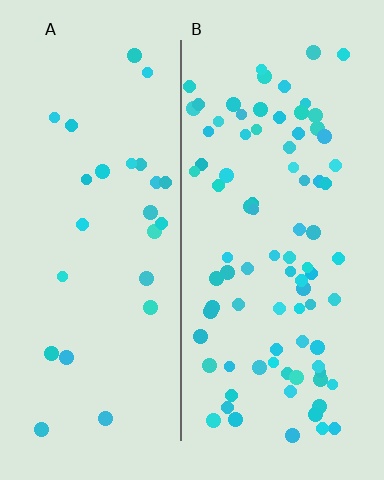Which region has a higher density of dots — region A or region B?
B (the right).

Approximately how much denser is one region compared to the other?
Approximately 3.3× — region B over region A.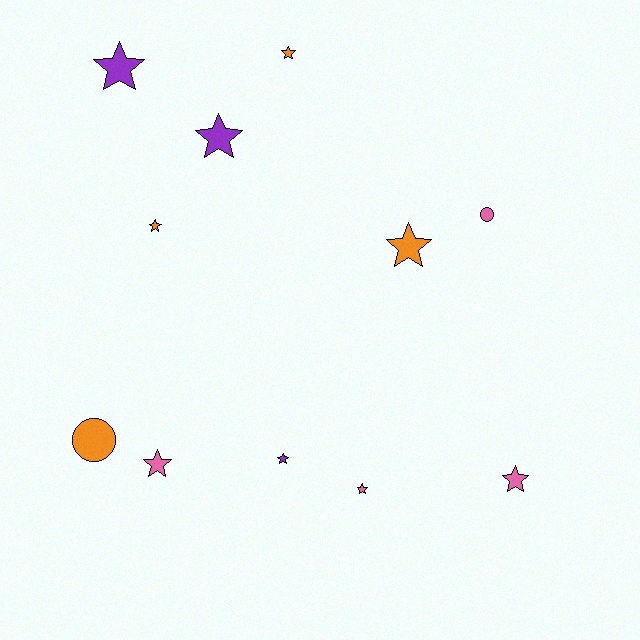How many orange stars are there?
There are 3 orange stars.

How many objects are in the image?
There are 11 objects.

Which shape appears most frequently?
Star, with 9 objects.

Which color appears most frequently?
Orange, with 4 objects.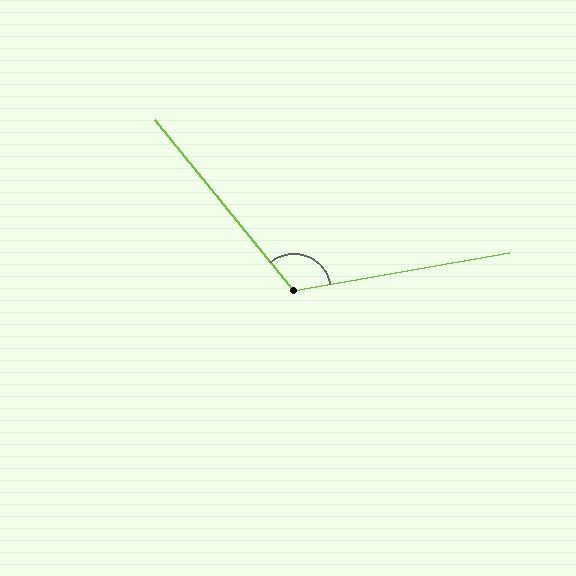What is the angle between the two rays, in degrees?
Approximately 119 degrees.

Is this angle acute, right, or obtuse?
It is obtuse.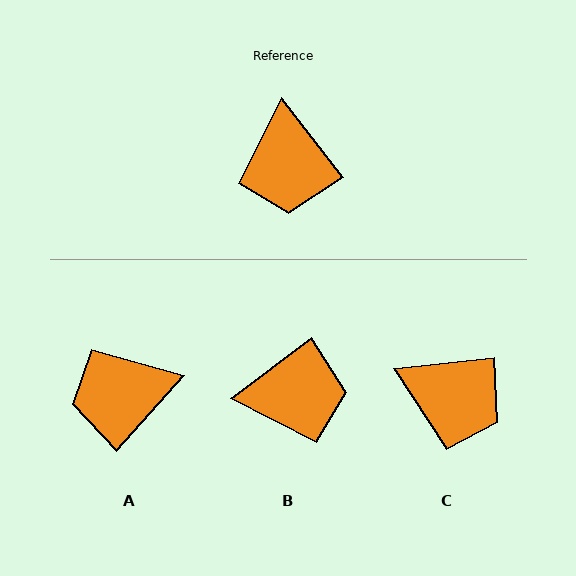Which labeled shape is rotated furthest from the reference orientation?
B, about 89 degrees away.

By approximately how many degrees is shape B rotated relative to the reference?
Approximately 89 degrees counter-clockwise.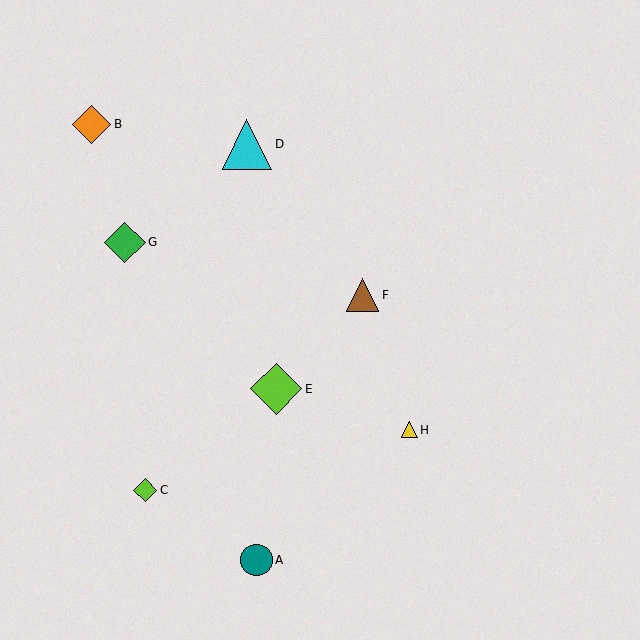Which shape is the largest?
The lime diamond (labeled E) is the largest.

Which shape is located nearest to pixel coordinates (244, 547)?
The teal circle (labeled A) at (256, 560) is nearest to that location.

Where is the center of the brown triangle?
The center of the brown triangle is at (363, 295).